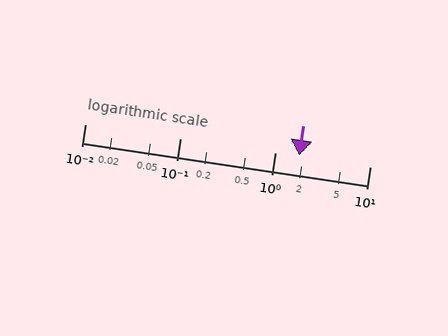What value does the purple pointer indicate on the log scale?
The pointer indicates approximately 1.8.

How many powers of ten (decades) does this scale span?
The scale spans 3 decades, from 0.01 to 10.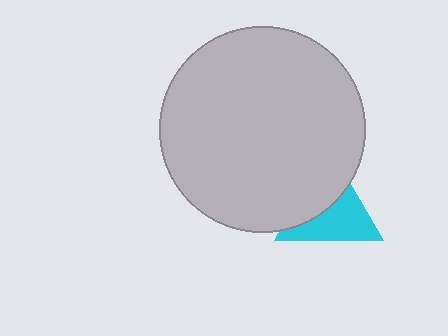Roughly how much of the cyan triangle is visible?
About half of it is visible (roughly 54%).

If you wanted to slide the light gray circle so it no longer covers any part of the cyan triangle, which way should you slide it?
Slide it toward the upper-left — that is the most direct way to separate the two shapes.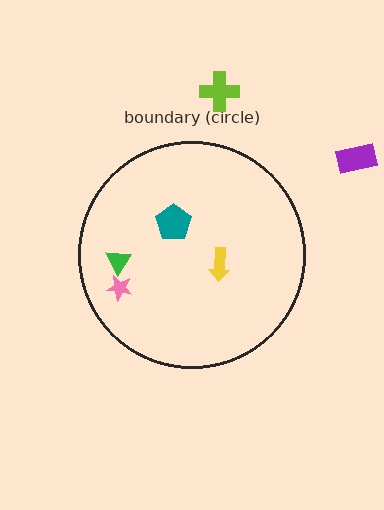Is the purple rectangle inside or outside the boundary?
Outside.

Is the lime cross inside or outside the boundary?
Outside.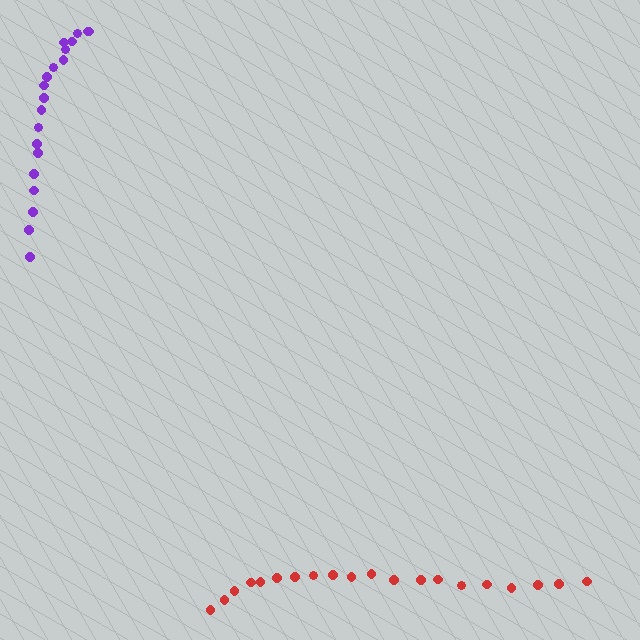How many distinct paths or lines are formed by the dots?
There are 2 distinct paths.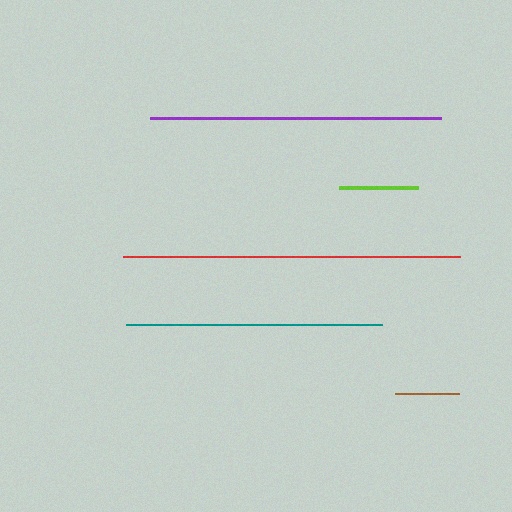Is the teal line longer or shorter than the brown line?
The teal line is longer than the brown line.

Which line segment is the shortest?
The brown line is the shortest at approximately 64 pixels.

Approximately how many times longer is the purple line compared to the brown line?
The purple line is approximately 4.5 times the length of the brown line.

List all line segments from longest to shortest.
From longest to shortest: red, purple, teal, lime, brown.